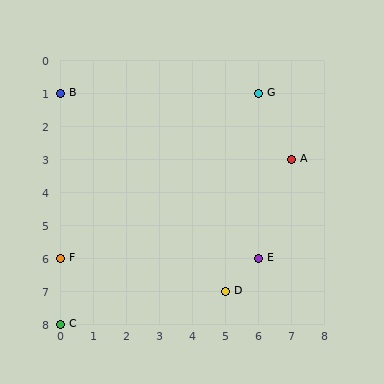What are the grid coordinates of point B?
Point B is at grid coordinates (0, 1).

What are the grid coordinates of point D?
Point D is at grid coordinates (5, 7).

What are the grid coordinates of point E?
Point E is at grid coordinates (6, 6).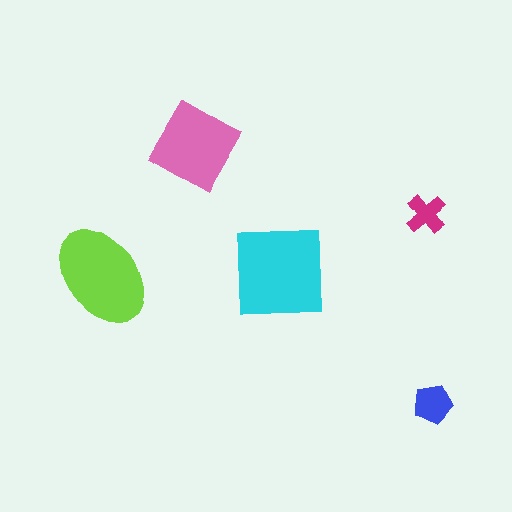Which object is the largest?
The cyan square.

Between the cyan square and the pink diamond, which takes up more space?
The cyan square.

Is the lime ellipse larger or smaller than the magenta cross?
Larger.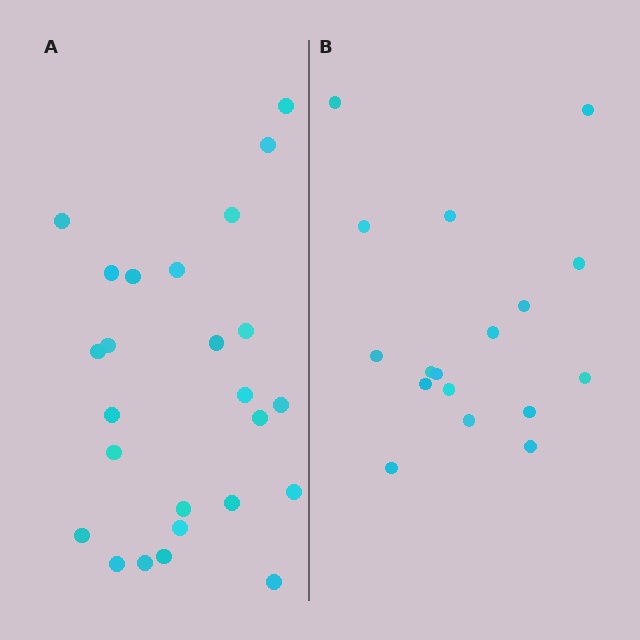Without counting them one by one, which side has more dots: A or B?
Region A (the left region) has more dots.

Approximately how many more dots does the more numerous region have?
Region A has roughly 8 or so more dots than region B.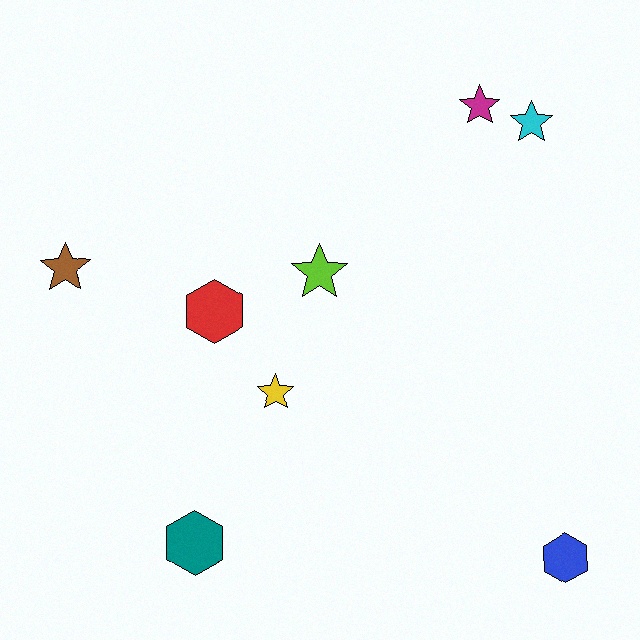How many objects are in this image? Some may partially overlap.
There are 8 objects.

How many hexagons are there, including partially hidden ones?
There are 3 hexagons.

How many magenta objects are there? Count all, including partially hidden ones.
There is 1 magenta object.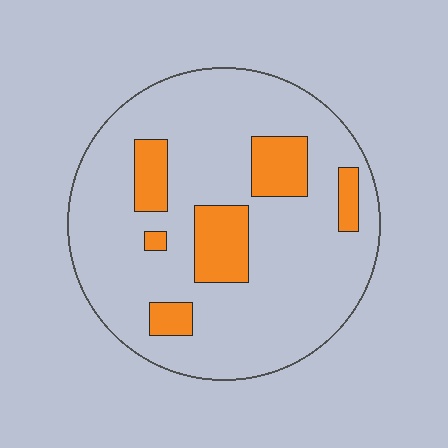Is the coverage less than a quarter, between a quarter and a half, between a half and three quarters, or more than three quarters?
Less than a quarter.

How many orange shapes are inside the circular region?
6.